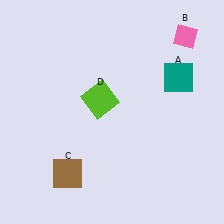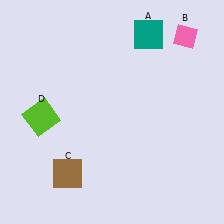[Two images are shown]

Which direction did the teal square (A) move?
The teal square (A) moved up.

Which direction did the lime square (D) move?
The lime square (D) moved left.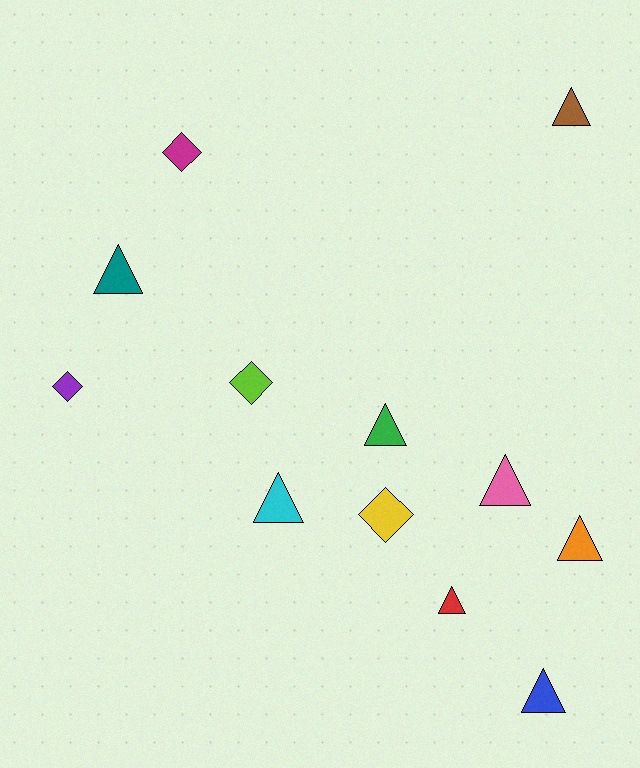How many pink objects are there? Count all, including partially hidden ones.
There is 1 pink object.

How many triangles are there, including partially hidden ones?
There are 8 triangles.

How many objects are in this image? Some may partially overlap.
There are 12 objects.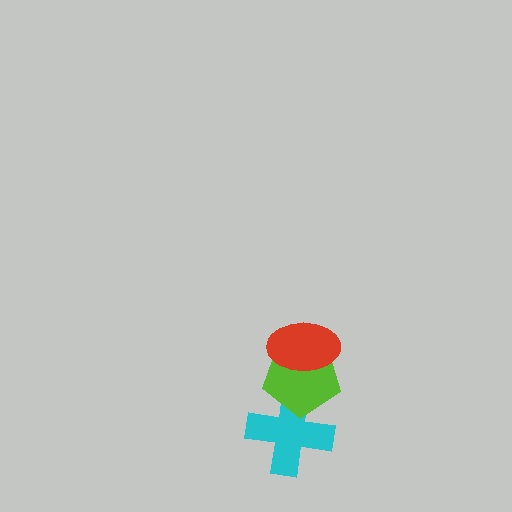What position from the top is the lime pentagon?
The lime pentagon is 2nd from the top.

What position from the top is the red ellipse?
The red ellipse is 1st from the top.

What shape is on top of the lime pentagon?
The red ellipse is on top of the lime pentagon.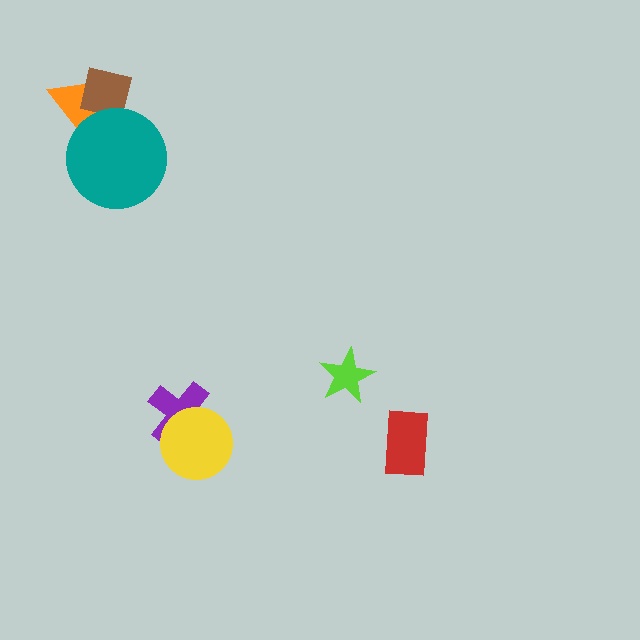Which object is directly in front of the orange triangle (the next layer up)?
The brown square is directly in front of the orange triangle.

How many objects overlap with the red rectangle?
0 objects overlap with the red rectangle.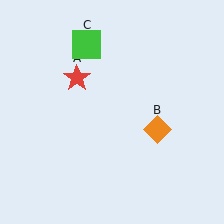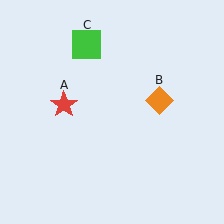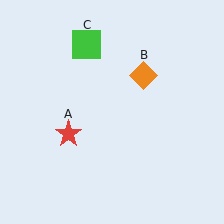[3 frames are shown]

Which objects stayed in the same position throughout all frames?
Green square (object C) remained stationary.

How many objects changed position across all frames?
2 objects changed position: red star (object A), orange diamond (object B).